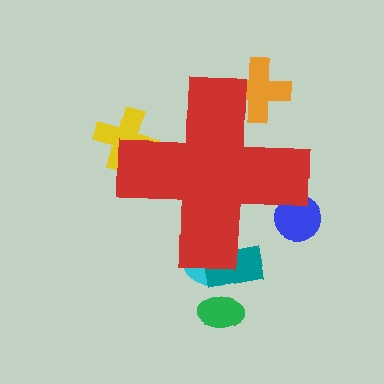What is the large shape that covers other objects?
A red cross.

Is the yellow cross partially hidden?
Yes, the yellow cross is partially hidden behind the red cross.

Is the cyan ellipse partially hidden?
Yes, the cyan ellipse is partially hidden behind the red cross.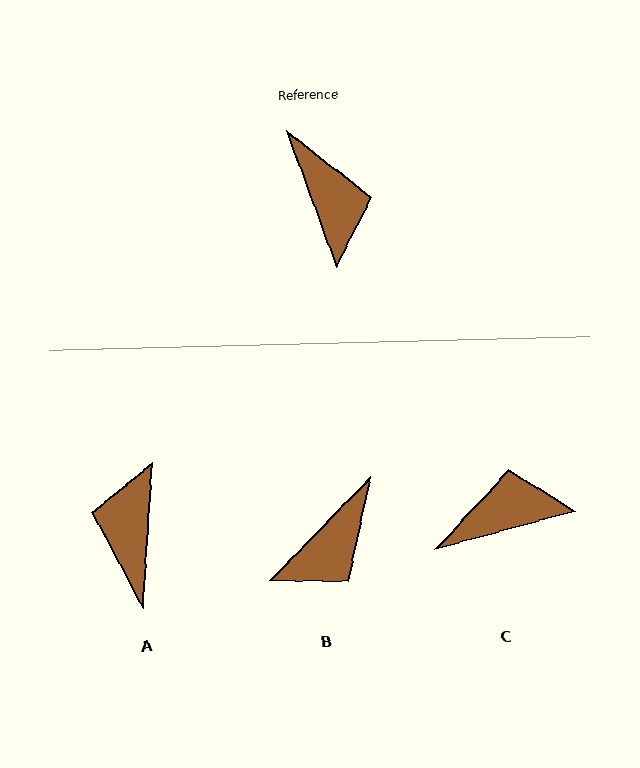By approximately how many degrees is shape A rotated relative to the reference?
Approximately 156 degrees counter-clockwise.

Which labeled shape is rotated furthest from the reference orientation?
A, about 156 degrees away.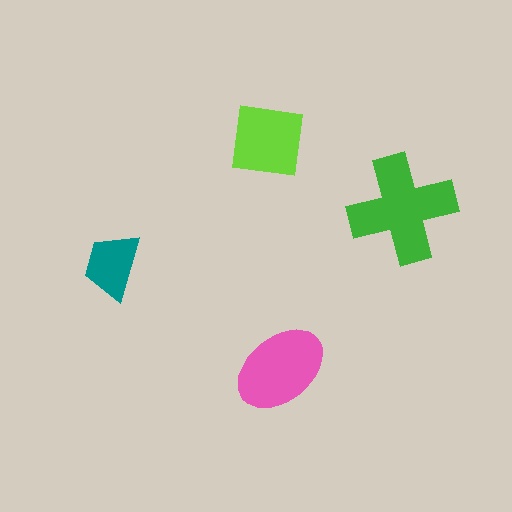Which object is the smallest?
The teal trapezoid.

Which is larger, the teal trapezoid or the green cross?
The green cross.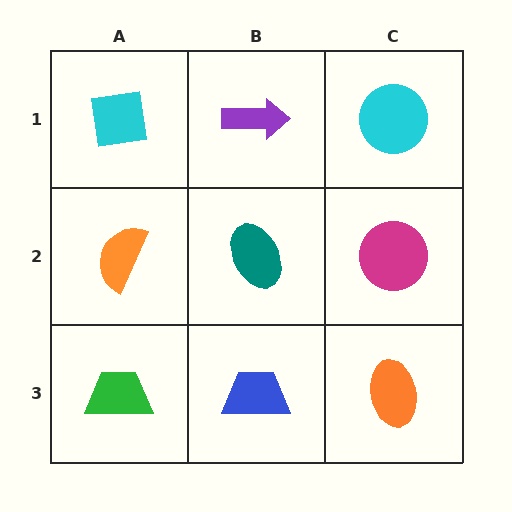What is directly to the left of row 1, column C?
A purple arrow.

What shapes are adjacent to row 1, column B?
A teal ellipse (row 2, column B), a cyan square (row 1, column A), a cyan circle (row 1, column C).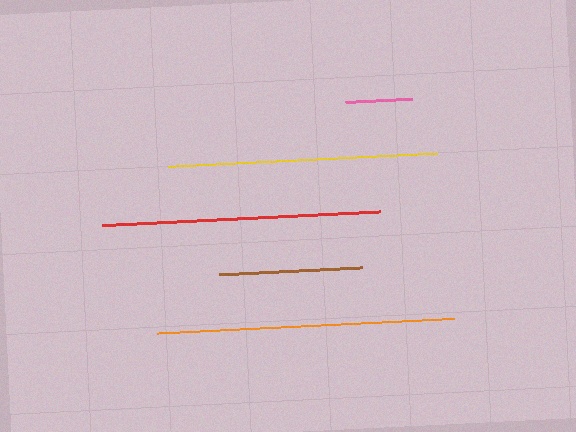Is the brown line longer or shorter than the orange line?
The orange line is longer than the brown line.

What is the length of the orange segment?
The orange segment is approximately 297 pixels long.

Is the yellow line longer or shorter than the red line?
The red line is longer than the yellow line.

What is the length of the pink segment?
The pink segment is approximately 66 pixels long.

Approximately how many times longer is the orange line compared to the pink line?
The orange line is approximately 4.5 times the length of the pink line.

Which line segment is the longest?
The orange line is the longest at approximately 297 pixels.